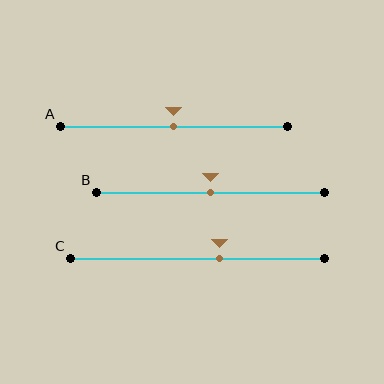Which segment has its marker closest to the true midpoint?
Segment A has its marker closest to the true midpoint.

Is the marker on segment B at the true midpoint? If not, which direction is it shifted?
Yes, the marker on segment B is at the true midpoint.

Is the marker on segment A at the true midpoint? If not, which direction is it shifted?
Yes, the marker on segment A is at the true midpoint.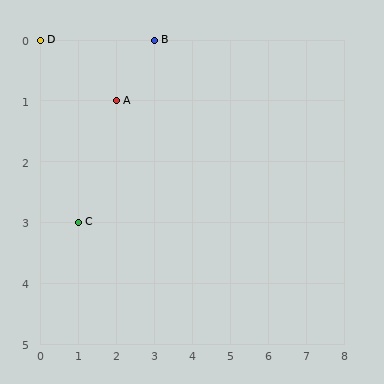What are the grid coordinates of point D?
Point D is at grid coordinates (0, 0).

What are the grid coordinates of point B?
Point B is at grid coordinates (3, 0).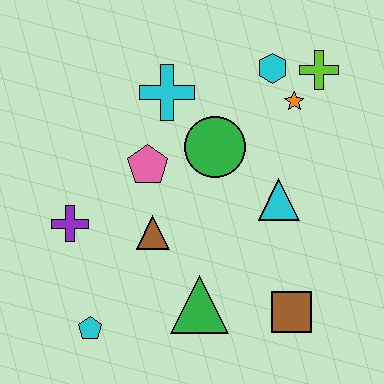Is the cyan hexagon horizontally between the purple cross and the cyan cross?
No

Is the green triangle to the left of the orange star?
Yes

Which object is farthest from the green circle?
The cyan pentagon is farthest from the green circle.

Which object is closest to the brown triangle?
The pink pentagon is closest to the brown triangle.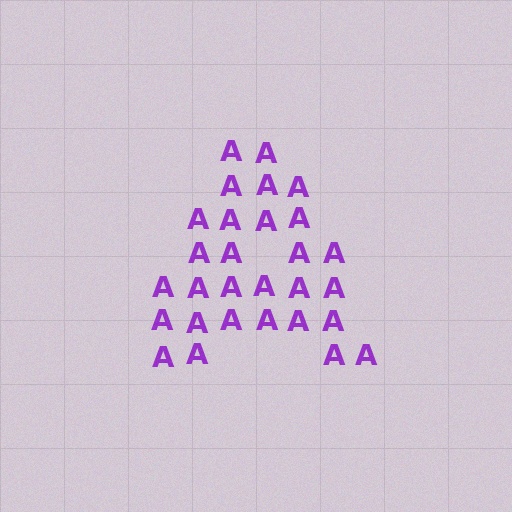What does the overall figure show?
The overall figure shows the letter A.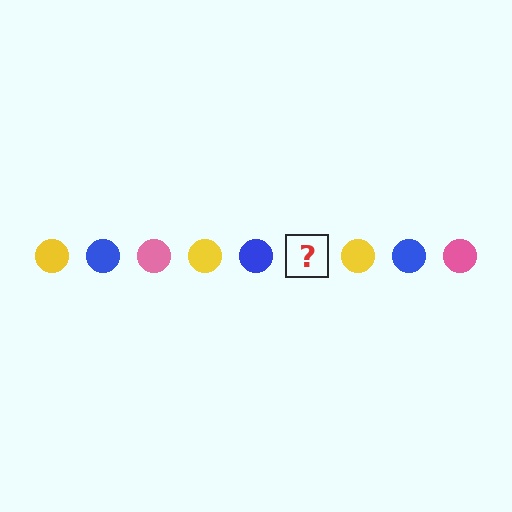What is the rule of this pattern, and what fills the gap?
The rule is that the pattern cycles through yellow, blue, pink circles. The gap should be filled with a pink circle.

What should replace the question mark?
The question mark should be replaced with a pink circle.